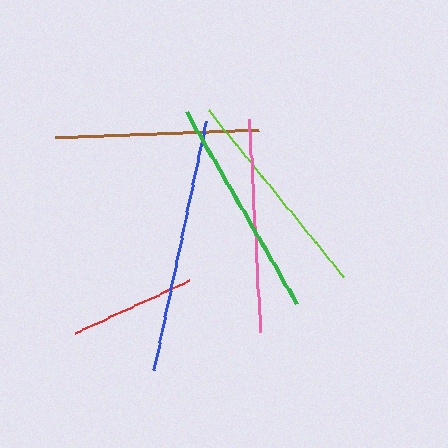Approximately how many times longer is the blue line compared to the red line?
The blue line is approximately 2.0 times the length of the red line.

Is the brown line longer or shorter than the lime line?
The lime line is longer than the brown line.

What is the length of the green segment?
The green segment is approximately 221 pixels long.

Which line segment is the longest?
The blue line is the longest at approximately 255 pixels.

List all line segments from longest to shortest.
From longest to shortest: blue, green, lime, pink, brown, red.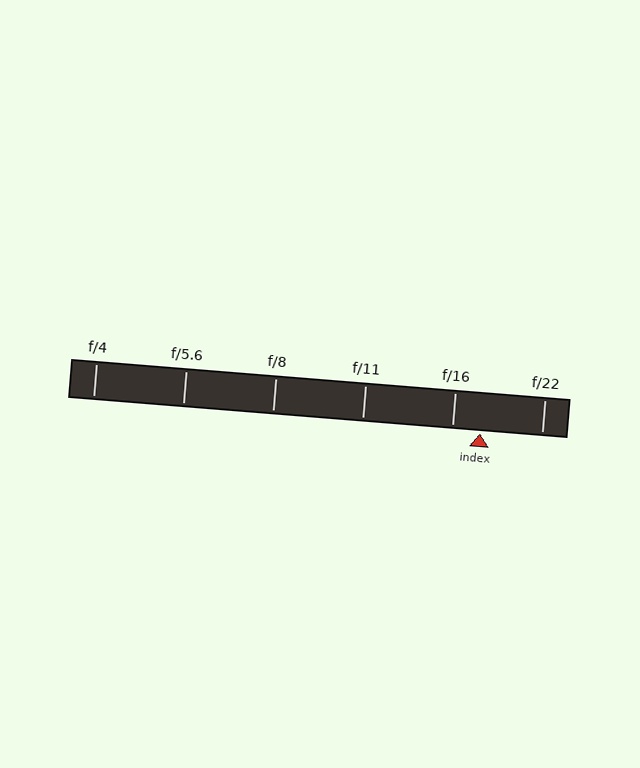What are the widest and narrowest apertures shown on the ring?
The widest aperture shown is f/4 and the narrowest is f/22.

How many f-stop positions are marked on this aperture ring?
There are 6 f-stop positions marked.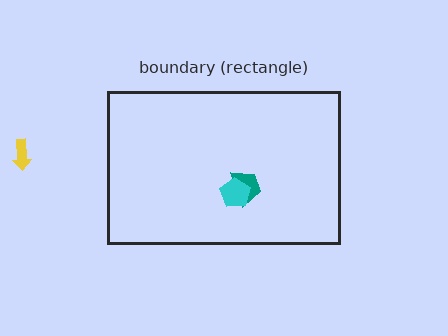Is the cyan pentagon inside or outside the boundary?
Inside.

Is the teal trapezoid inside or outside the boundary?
Inside.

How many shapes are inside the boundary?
2 inside, 1 outside.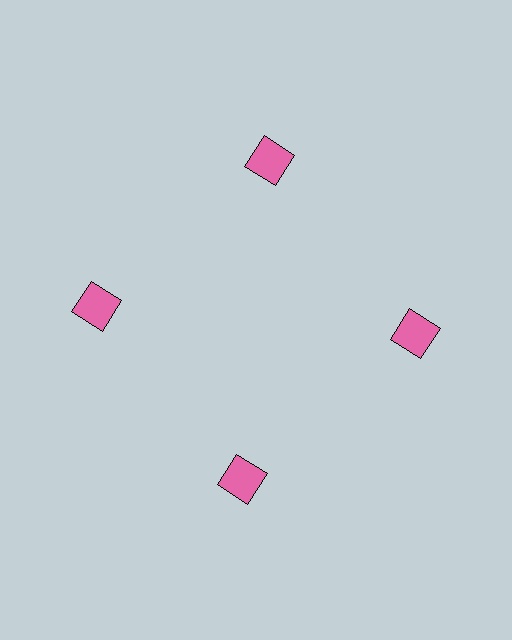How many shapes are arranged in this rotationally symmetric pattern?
There are 4 shapes, arranged in 4 groups of 1.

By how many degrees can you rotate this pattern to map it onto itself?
The pattern maps onto itself every 90 degrees of rotation.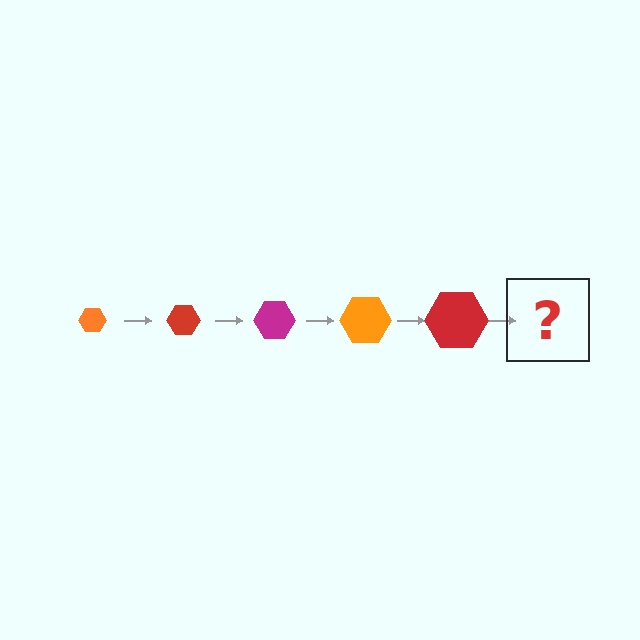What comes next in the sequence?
The next element should be a magenta hexagon, larger than the previous one.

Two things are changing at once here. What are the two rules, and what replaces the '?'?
The two rules are that the hexagon grows larger each step and the color cycles through orange, red, and magenta. The '?' should be a magenta hexagon, larger than the previous one.